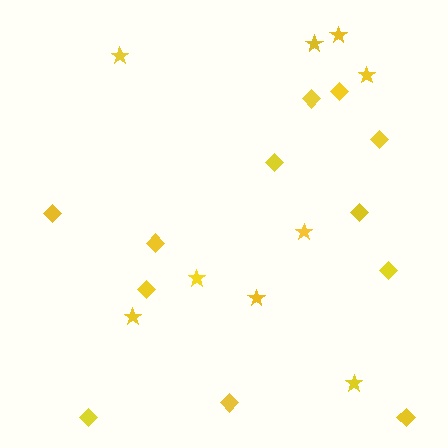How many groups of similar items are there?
There are 2 groups: one group of stars (9) and one group of diamonds (12).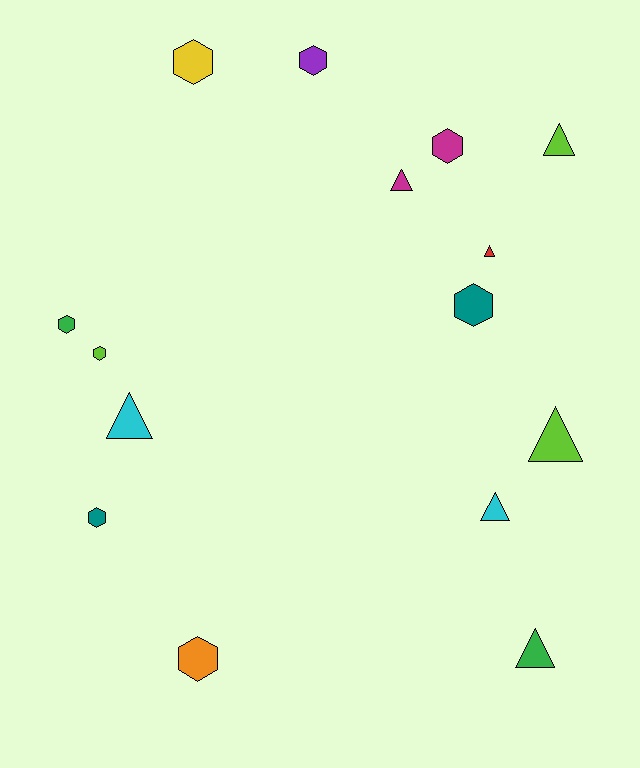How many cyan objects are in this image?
There are 2 cyan objects.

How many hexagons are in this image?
There are 8 hexagons.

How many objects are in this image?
There are 15 objects.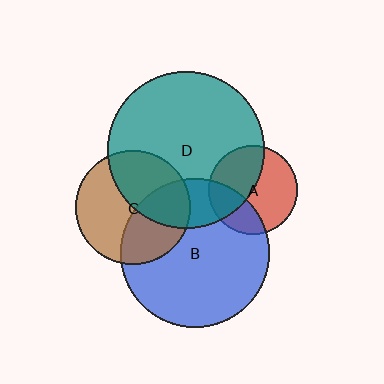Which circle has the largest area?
Circle D (teal).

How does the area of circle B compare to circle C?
Approximately 1.7 times.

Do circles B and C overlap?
Yes.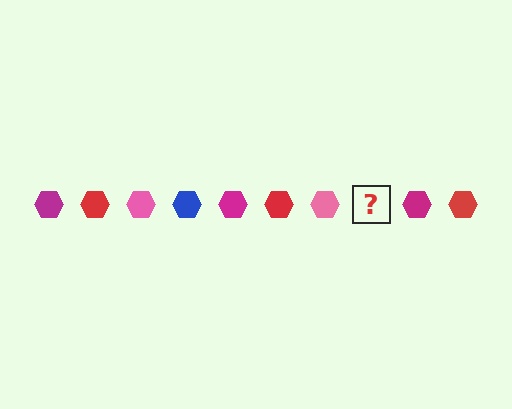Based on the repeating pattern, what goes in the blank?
The blank should be a blue hexagon.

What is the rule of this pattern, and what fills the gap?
The rule is that the pattern cycles through magenta, red, pink, blue hexagons. The gap should be filled with a blue hexagon.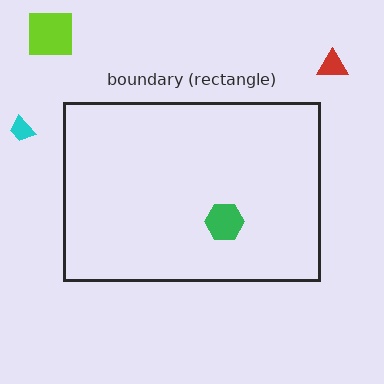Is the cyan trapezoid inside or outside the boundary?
Outside.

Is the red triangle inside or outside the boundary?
Outside.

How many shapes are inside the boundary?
1 inside, 3 outside.